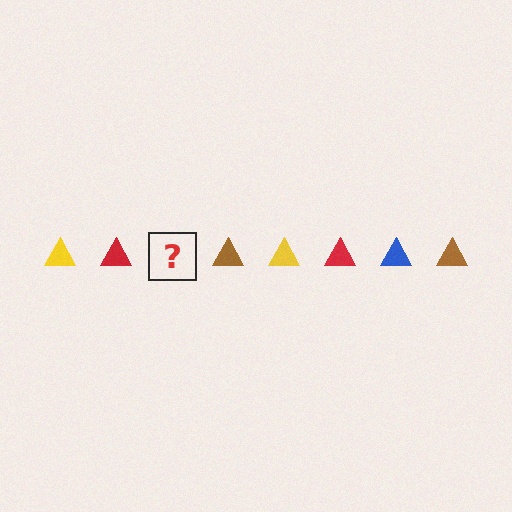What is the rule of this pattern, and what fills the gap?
The rule is that the pattern cycles through yellow, red, blue, brown triangles. The gap should be filled with a blue triangle.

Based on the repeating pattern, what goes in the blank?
The blank should be a blue triangle.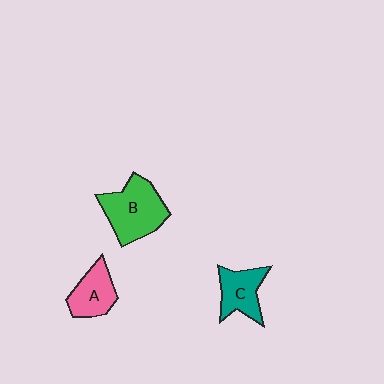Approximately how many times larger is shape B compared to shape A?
Approximately 1.6 times.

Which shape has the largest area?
Shape B (green).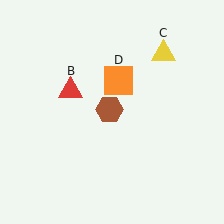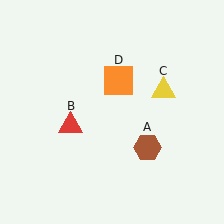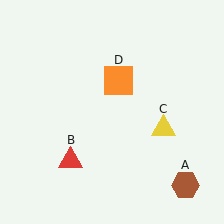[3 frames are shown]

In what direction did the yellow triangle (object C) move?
The yellow triangle (object C) moved down.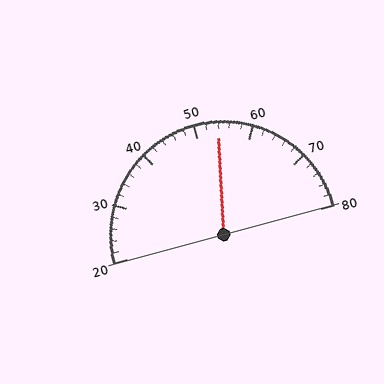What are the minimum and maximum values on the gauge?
The gauge ranges from 20 to 80.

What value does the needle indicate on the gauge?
The needle indicates approximately 54.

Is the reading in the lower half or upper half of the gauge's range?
The reading is in the upper half of the range (20 to 80).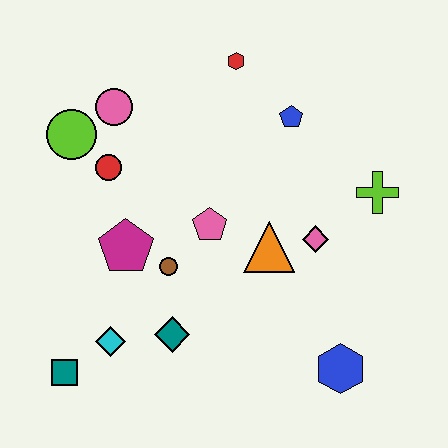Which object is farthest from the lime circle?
The blue hexagon is farthest from the lime circle.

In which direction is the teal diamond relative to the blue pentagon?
The teal diamond is below the blue pentagon.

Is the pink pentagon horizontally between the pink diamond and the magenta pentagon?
Yes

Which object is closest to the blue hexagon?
The pink diamond is closest to the blue hexagon.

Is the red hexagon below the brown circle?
No